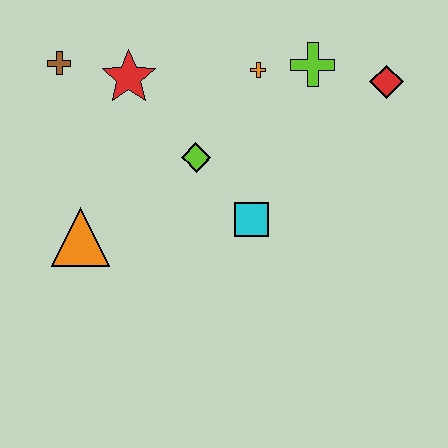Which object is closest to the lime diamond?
The cyan square is closest to the lime diamond.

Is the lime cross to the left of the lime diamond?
No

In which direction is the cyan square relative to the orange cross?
The cyan square is below the orange cross.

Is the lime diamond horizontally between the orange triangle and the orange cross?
Yes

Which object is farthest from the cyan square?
The brown cross is farthest from the cyan square.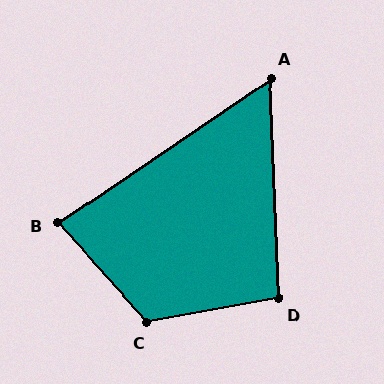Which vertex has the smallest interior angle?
A, at approximately 58 degrees.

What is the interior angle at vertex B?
Approximately 82 degrees (acute).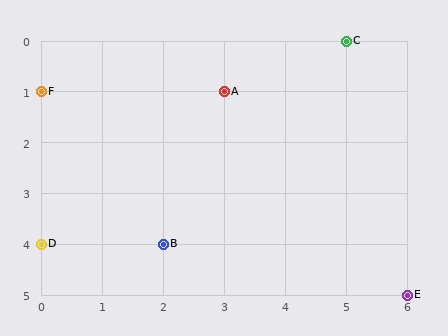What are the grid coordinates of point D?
Point D is at grid coordinates (0, 4).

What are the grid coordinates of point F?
Point F is at grid coordinates (0, 1).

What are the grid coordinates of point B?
Point B is at grid coordinates (2, 4).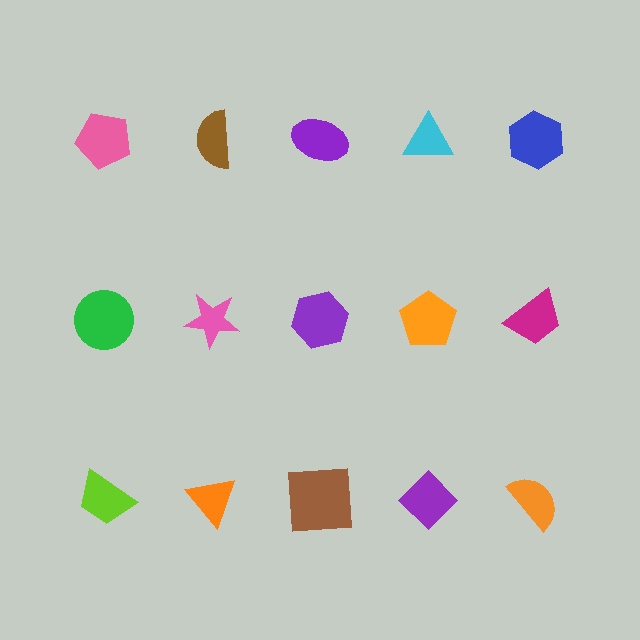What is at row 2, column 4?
An orange pentagon.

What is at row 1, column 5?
A blue hexagon.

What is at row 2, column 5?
A magenta trapezoid.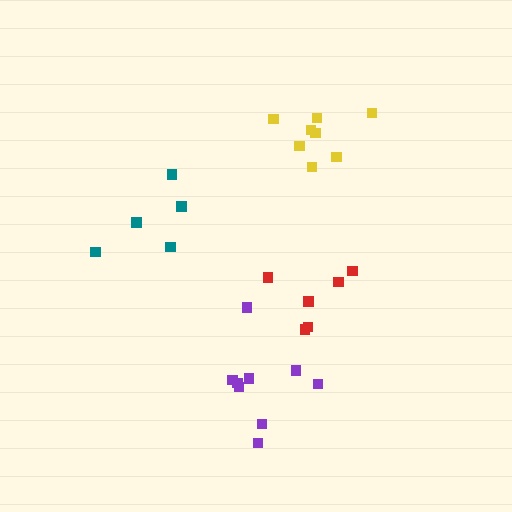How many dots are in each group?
Group 1: 8 dots, Group 2: 6 dots, Group 3: 5 dots, Group 4: 9 dots (28 total).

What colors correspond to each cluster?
The clusters are colored: yellow, red, teal, purple.